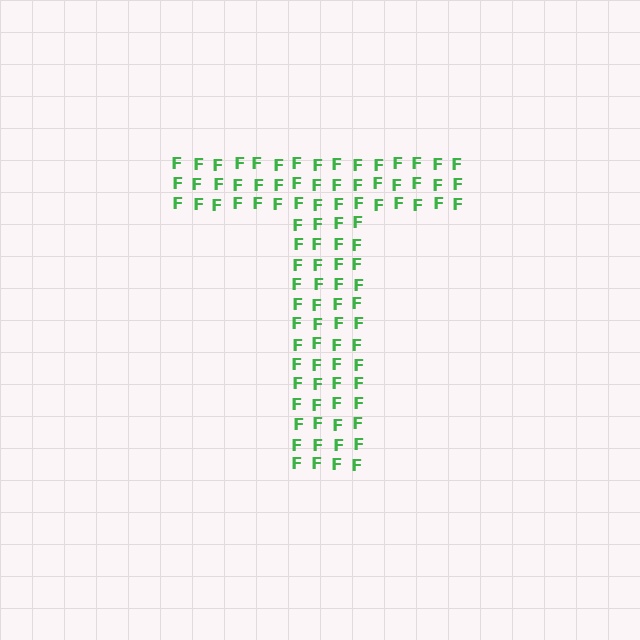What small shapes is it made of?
It is made of small letter F's.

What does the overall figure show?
The overall figure shows the letter T.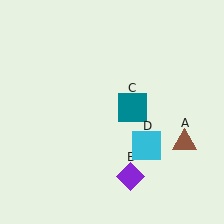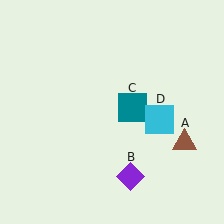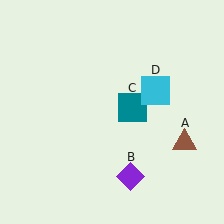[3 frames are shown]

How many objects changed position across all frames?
1 object changed position: cyan square (object D).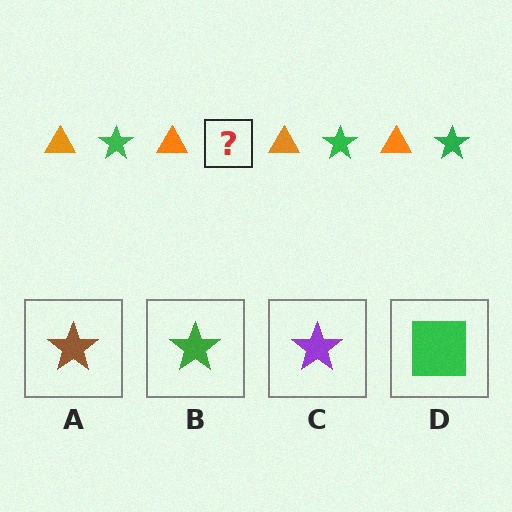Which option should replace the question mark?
Option B.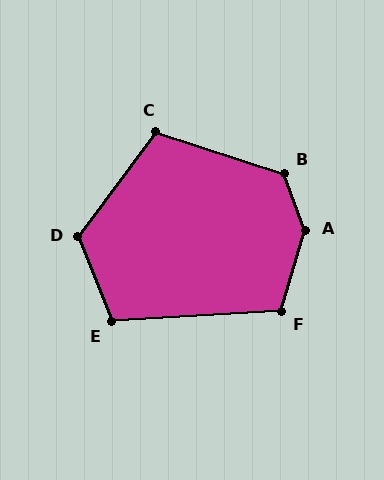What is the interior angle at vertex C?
Approximately 109 degrees (obtuse).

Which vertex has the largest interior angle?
A, at approximately 143 degrees.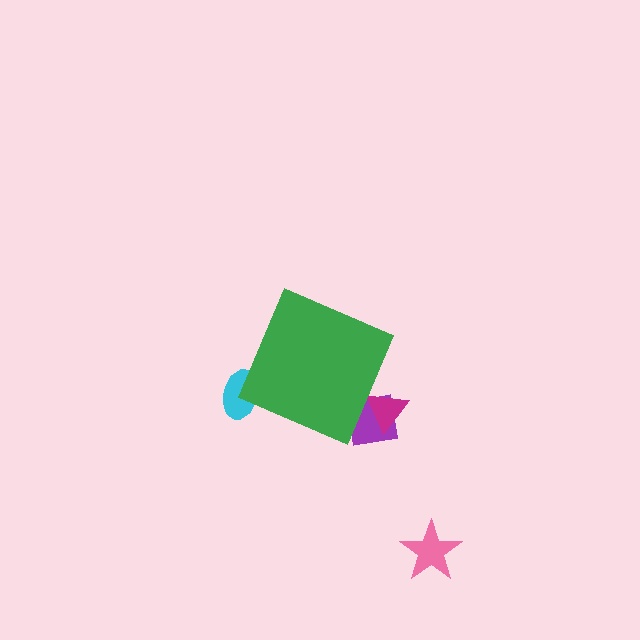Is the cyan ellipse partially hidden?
Yes, the cyan ellipse is partially hidden behind the green diamond.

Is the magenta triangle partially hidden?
Yes, the magenta triangle is partially hidden behind the green diamond.